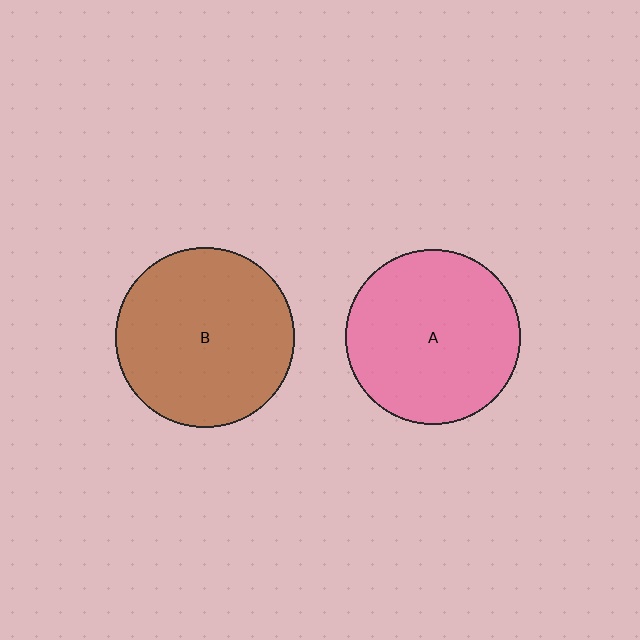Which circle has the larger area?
Circle B (brown).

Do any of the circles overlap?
No, none of the circles overlap.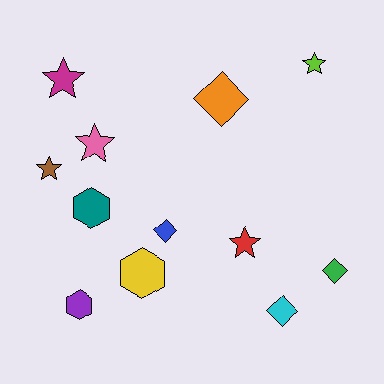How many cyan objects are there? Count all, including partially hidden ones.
There is 1 cyan object.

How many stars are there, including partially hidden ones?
There are 5 stars.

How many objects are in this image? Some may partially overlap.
There are 12 objects.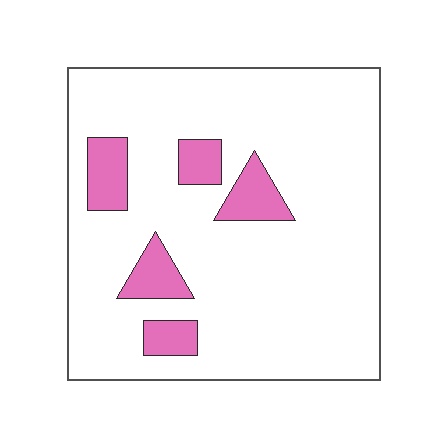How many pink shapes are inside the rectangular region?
5.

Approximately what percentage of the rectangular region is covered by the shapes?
Approximately 15%.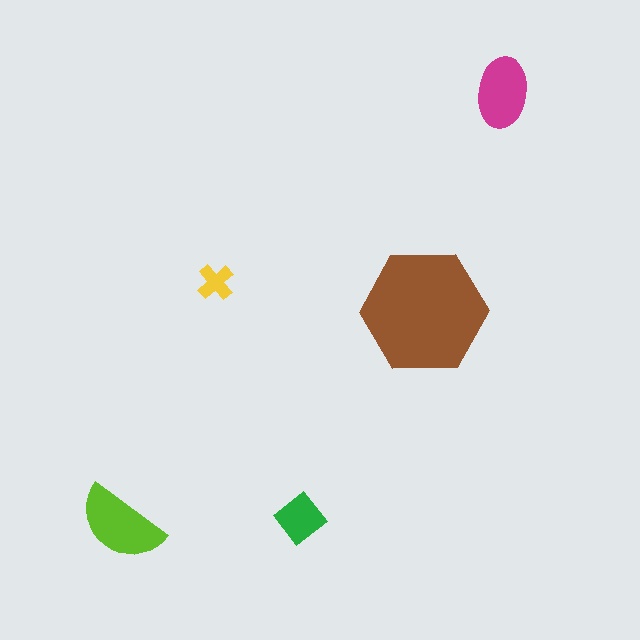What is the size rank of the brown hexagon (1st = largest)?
1st.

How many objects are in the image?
There are 5 objects in the image.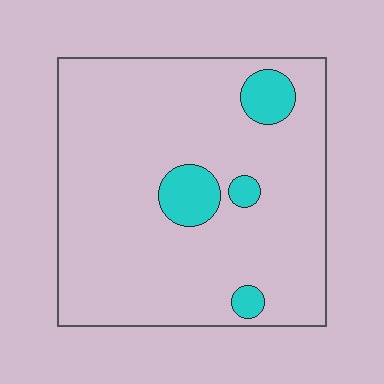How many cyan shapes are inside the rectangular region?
4.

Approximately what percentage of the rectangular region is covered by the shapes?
Approximately 10%.